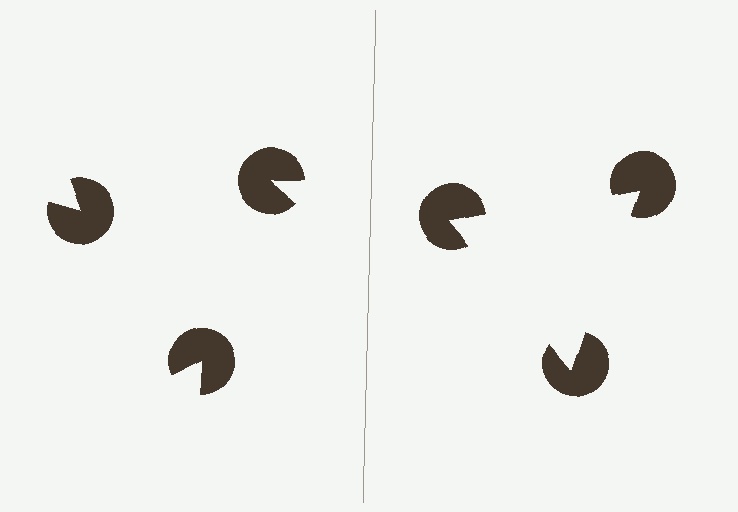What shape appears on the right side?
An illusory triangle.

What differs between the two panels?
The pac-man discs are positioned identically on both sides; only the wedge orientations differ. On the right they align to a triangle; on the left they are misaligned.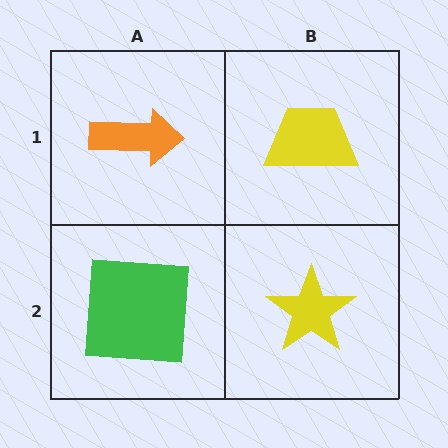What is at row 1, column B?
A yellow trapezoid.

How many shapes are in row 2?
2 shapes.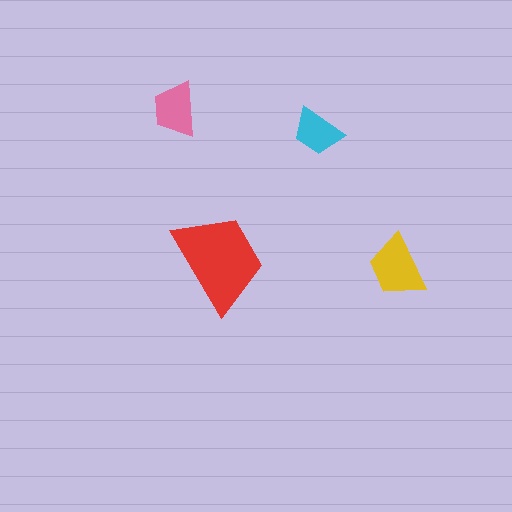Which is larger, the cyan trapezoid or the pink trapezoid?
The pink one.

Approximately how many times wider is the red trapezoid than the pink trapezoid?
About 2 times wider.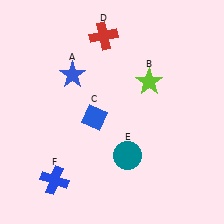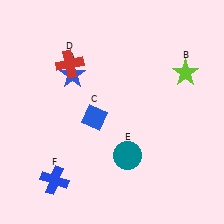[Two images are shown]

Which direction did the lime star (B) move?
The lime star (B) moved right.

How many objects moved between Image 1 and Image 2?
2 objects moved between the two images.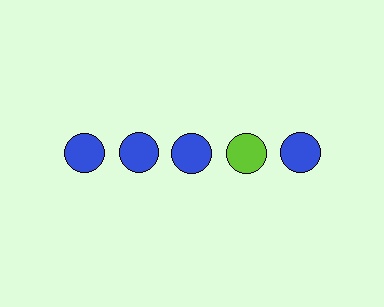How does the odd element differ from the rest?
It has a different color: lime instead of blue.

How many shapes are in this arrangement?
There are 5 shapes arranged in a grid pattern.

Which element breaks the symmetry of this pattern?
The lime circle in the top row, second from right column breaks the symmetry. All other shapes are blue circles.